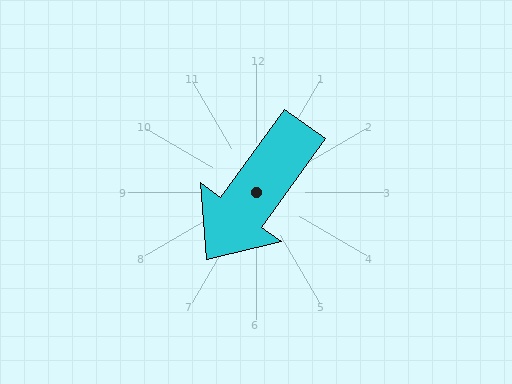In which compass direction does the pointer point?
Southwest.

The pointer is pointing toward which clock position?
Roughly 7 o'clock.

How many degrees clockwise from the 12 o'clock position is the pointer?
Approximately 216 degrees.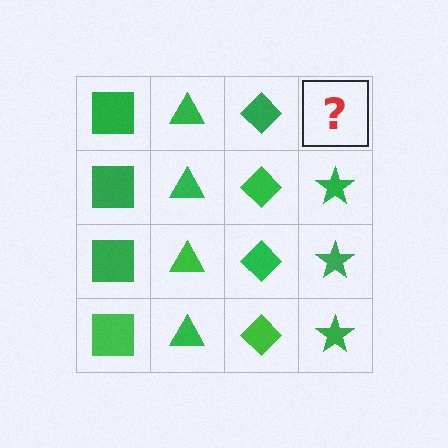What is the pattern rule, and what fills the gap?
The rule is that each column has a consistent shape. The gap should be filled with a green star.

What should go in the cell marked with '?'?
The missing cell should contain a green star.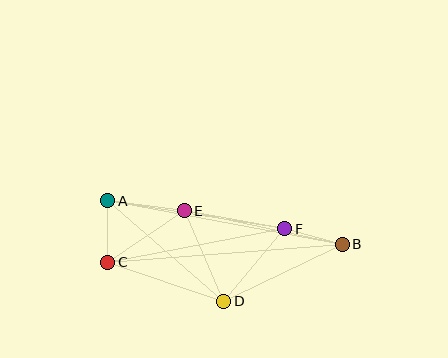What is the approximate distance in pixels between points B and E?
The distance between B and E is approximately 162 pixels.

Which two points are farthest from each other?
Points A and B are farthest from each other.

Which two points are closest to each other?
Points B and F are closest to each other.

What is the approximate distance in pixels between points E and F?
The distance between E and F is approximately 102 pixels.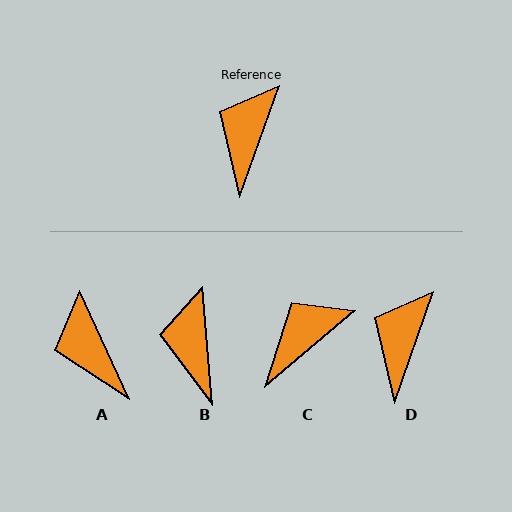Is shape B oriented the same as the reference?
No, it is off by about 24 degrees.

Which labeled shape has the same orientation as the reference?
D.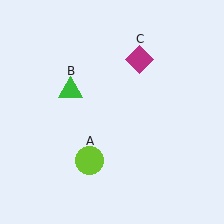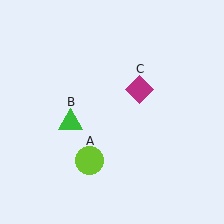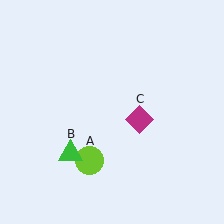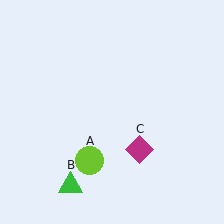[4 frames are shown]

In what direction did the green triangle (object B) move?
The green triangle (object B) moved down.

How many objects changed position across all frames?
2 objects changed position: green triangle (object B), magenta diamond (object C).